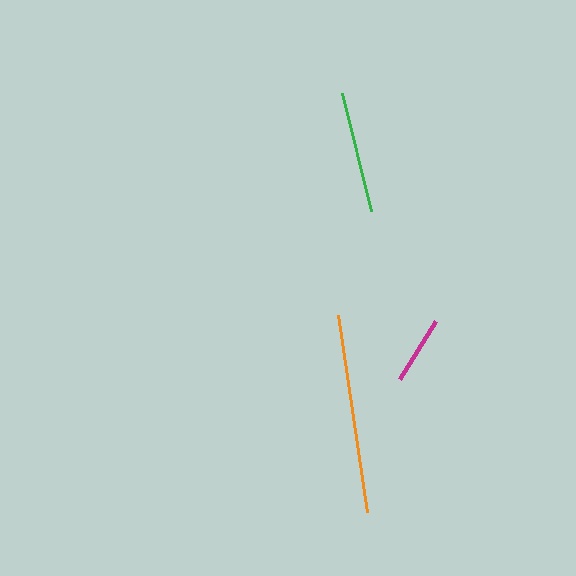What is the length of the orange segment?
The orange segment is approximately 199 pixels long.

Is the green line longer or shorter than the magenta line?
The green line is longer than the magenta line.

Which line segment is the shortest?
The magenta line is the shortest at approximately 69 pixels.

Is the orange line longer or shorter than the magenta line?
The orange line is longer than the magenta line.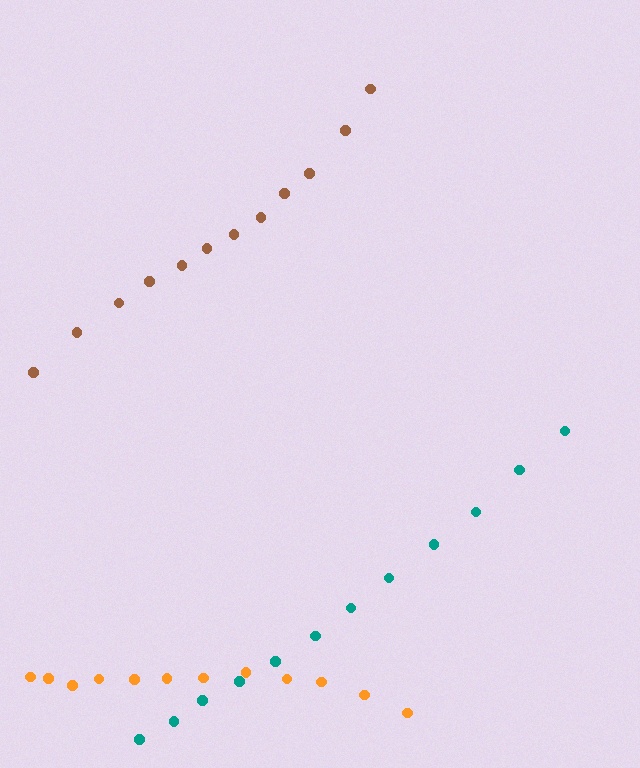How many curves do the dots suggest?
There are 3 distinct paths.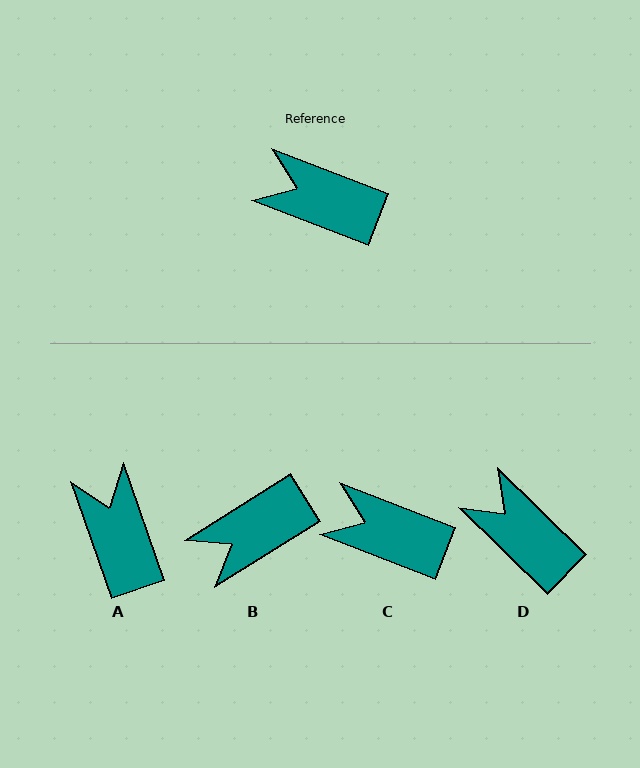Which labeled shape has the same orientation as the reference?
C.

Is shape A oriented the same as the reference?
No, it is off by about 50 degrees.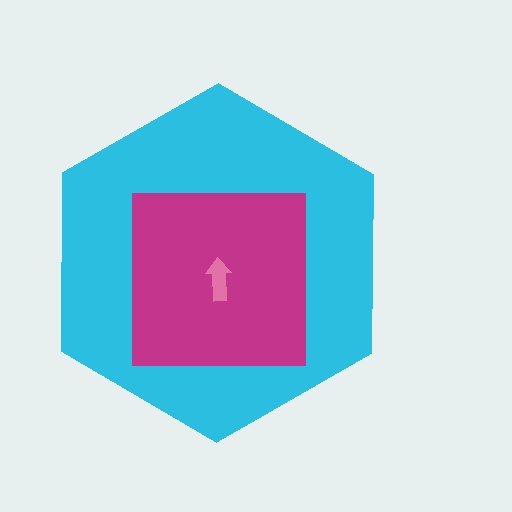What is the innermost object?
The pink arrow.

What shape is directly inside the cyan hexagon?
The magenta square.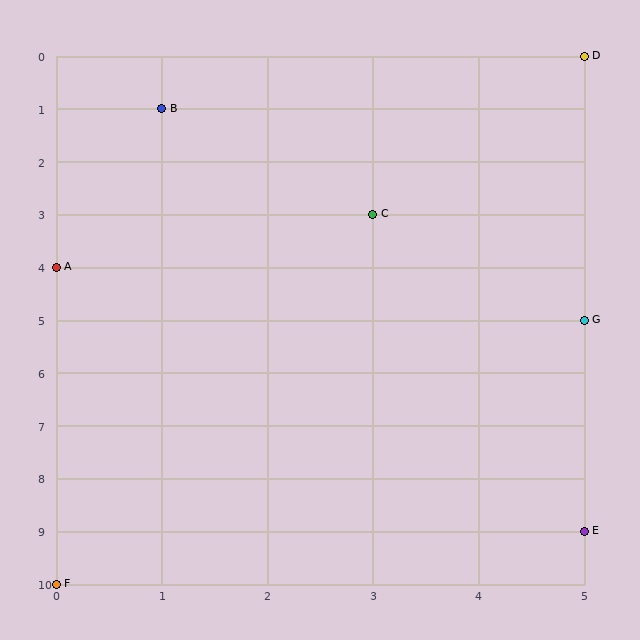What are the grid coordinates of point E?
Point E is at grid coordinates (5, 9).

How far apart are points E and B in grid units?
Points E and B are 4 columns and 8 rows apart (about 8.9 grid units diagonally).